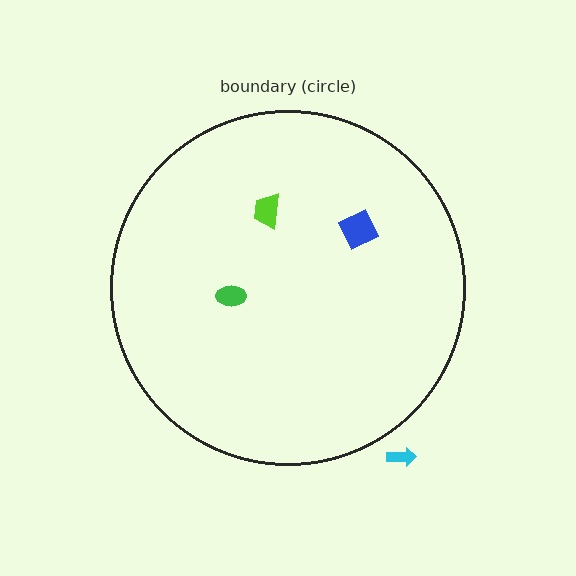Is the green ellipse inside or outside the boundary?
Inside.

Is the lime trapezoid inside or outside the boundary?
Inside.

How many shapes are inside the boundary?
3 inside, 1 outside.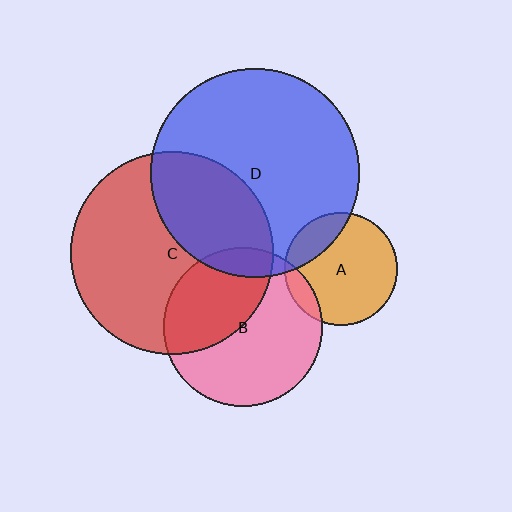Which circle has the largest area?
Circle D (blue).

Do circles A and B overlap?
Yes.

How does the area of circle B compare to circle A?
Approximately 2.0 times.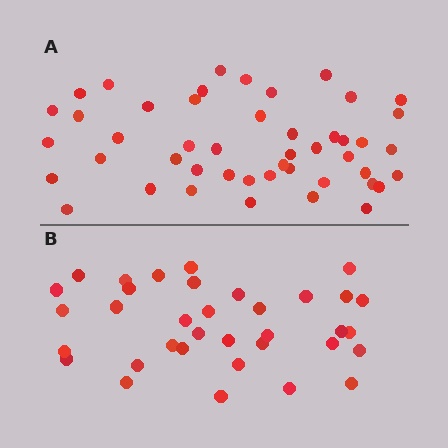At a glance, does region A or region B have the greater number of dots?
Region A (the top region) has more dots.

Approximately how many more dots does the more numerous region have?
Region A has roughly 12 or so more dots than region B.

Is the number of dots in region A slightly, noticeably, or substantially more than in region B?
Region A has noticeably more, but not dramatically so. The ratio is roughly 1.3 to 1.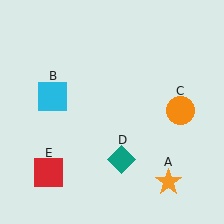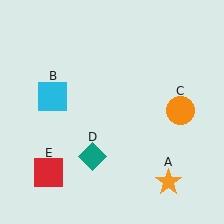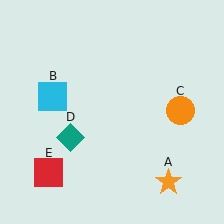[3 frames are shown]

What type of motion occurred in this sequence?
The teal diamond (object D) rotated clockwise around the center of the scene.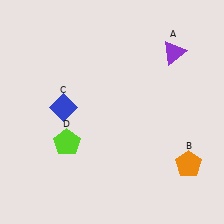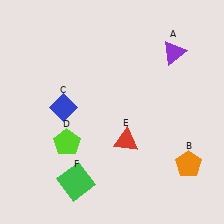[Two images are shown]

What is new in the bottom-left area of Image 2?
A green square (F) was added in the bottom-left area of Image 2.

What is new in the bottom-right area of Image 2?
A red triangle (E) was added in the bottom-right area of Image 2.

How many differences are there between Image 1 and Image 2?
There are 2 differences between the two images.